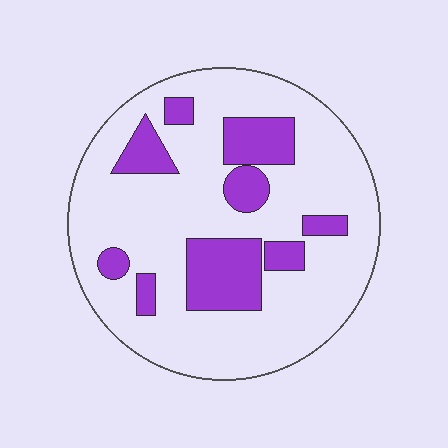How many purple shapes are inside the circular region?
9.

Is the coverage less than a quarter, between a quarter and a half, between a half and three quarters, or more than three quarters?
Less than a quarter.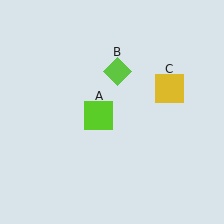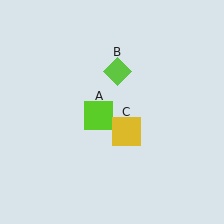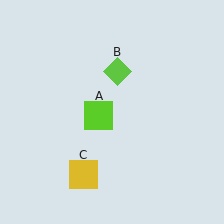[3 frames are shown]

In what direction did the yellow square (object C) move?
The yellow square (object C) moved down and to the left.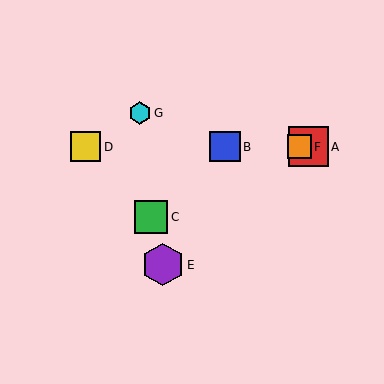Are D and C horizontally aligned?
No, D is at y≈147 and C is at y≈217.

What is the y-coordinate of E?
Object E is at y≈265.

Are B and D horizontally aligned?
Yes, both are at y≈147.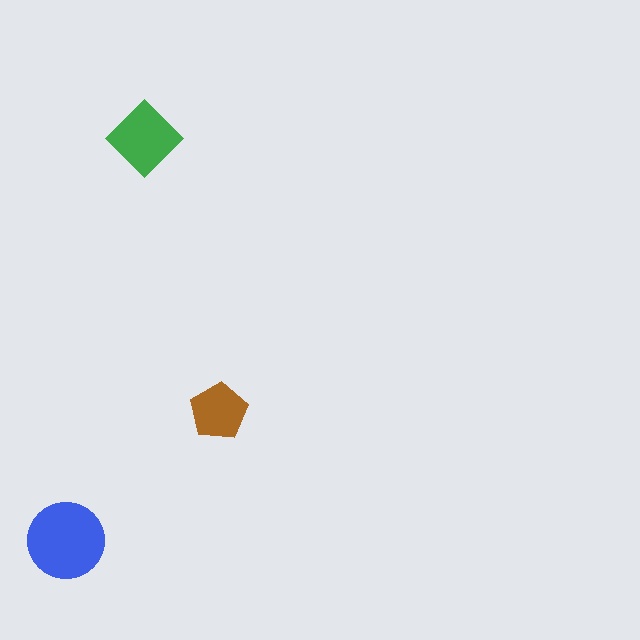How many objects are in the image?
There are 3 objects in the image.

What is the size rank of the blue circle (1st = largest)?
1st.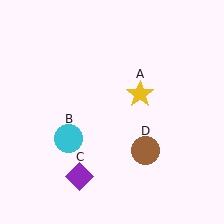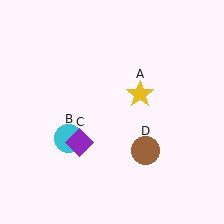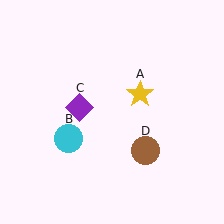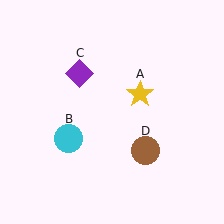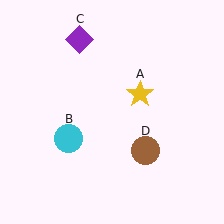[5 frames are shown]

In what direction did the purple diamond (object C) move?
The purple diamond (object C) moved up.